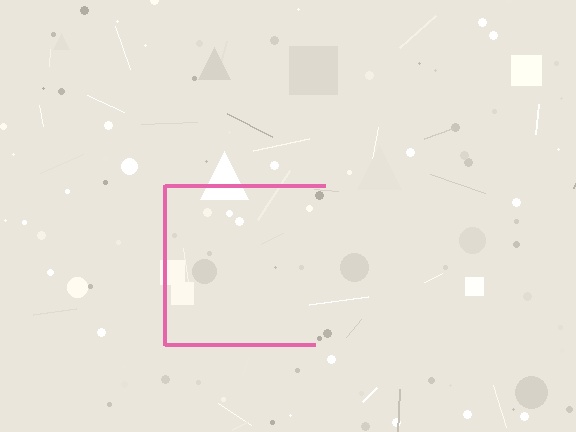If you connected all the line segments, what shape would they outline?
They would outline a square.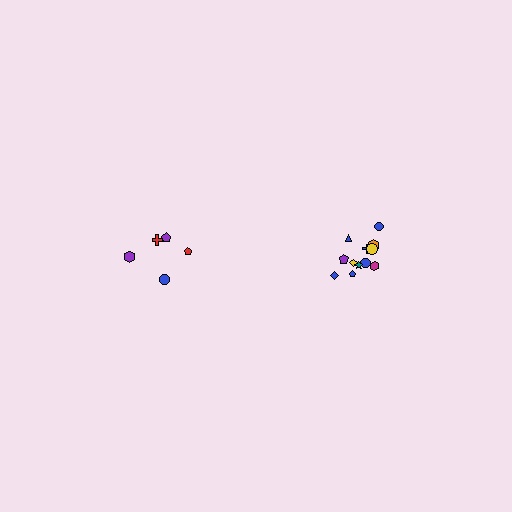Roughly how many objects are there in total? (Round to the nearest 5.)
Roughly 15 objects in total.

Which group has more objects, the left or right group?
The right group.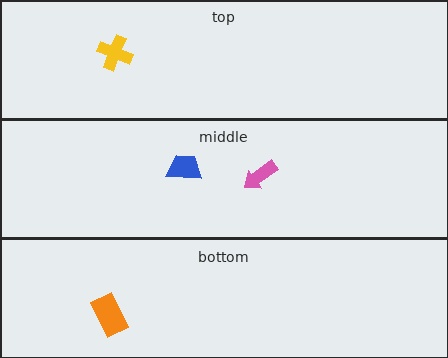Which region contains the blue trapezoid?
The middle region.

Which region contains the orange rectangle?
The bottom region.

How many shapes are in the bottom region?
1.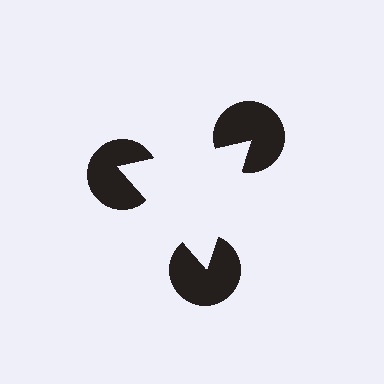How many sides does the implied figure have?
3 sides.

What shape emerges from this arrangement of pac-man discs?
An illusory triangle — its edges are inferred from the aligned wedge cuts in the pac-man discs, not physically drawn.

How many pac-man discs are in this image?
There are 3 — one at each vertex of the illusory triangle.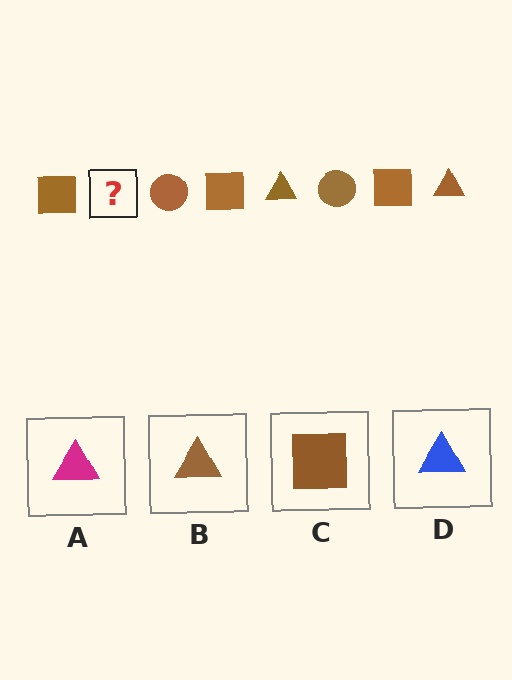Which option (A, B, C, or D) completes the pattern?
B.